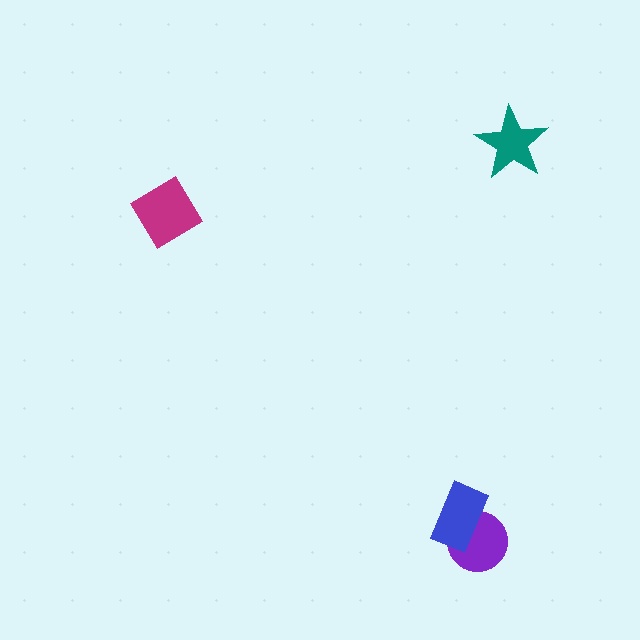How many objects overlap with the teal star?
0 objects overlap with the teal star.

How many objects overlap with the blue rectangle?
1 object overlaps with the blue rectangle.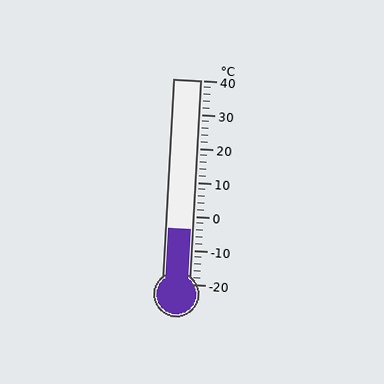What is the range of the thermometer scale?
The thermometer scale ranges from -20°C to 40°C.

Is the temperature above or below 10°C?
The temperature is below 10°C.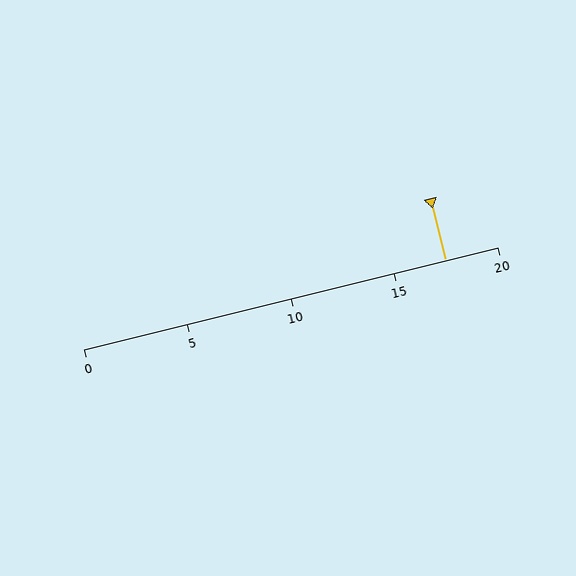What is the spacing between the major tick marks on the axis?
The major ticks are spaced 5 apart.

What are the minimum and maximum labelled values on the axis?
The axis runs from 0 to 20.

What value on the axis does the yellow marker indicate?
The marker indicates approximately 17.5.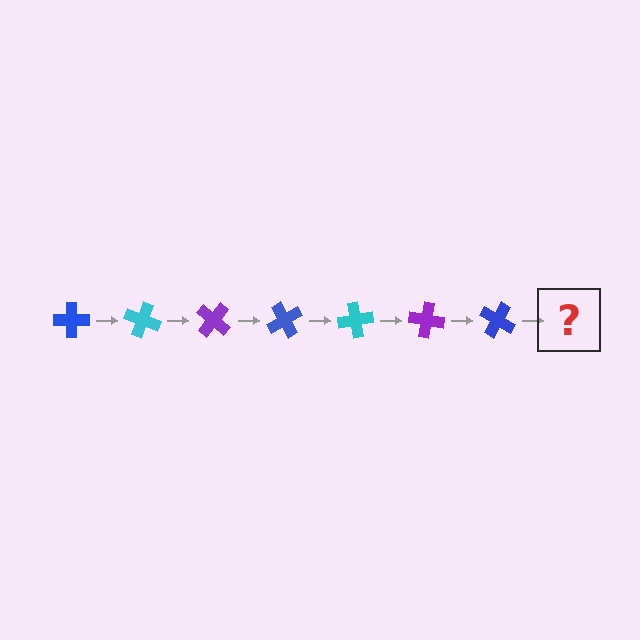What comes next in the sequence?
The next element should be a cyan cross, rotated 140 degrees from the start.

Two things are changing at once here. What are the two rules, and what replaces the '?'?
The two rules are that it rotates 20 degrees each step and the color cycles through blue, cyan, and purple. The '?' should be a cyan cross, rotated 140 degrees from the start.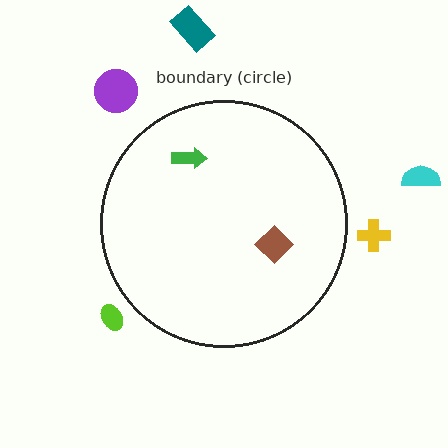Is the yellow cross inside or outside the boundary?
Outside.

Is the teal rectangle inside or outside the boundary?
Outside.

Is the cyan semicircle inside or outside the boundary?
Outside.